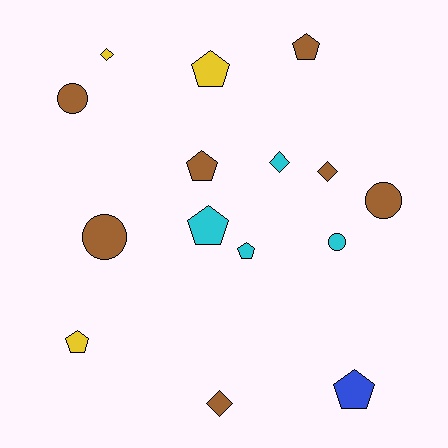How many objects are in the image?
There are 15 objects.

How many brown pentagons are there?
There are 2 brown pentagons.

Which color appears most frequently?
Brown, with 7 objects.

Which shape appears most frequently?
Pentagon, with 7 objects.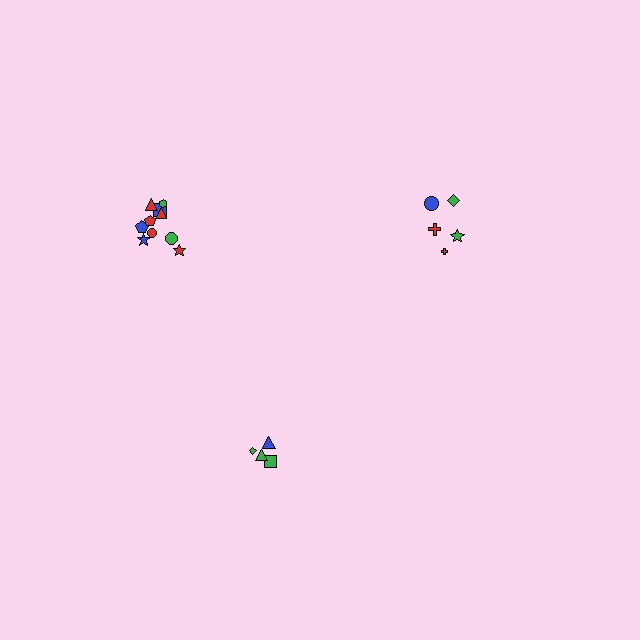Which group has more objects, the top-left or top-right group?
The top-left group.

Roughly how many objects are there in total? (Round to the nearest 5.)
Roughly 20 objects in total.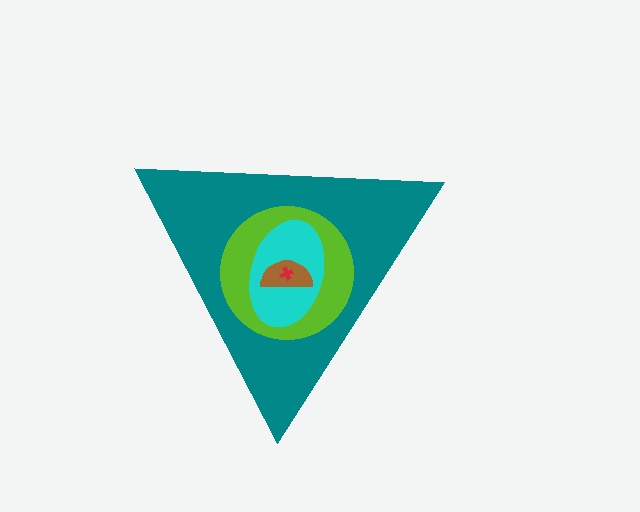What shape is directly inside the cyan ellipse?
The brown semicircle.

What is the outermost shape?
The teal triangle.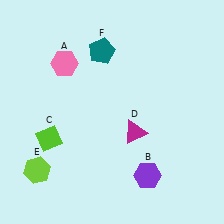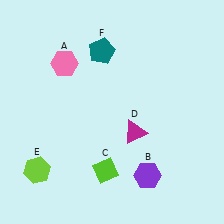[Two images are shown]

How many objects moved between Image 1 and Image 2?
1 object moved between the two images.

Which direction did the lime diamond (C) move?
The lime diamond (C) moved right.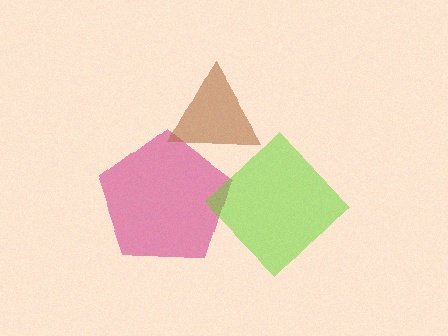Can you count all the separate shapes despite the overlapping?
Yes, there are 3 separate shapes.